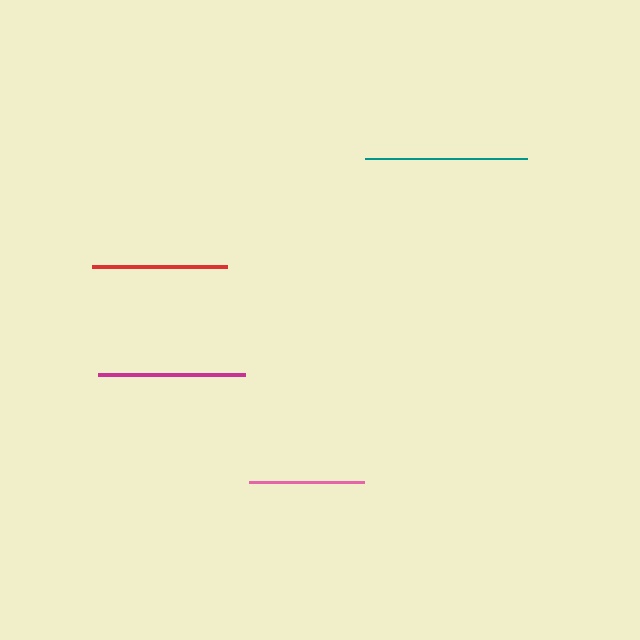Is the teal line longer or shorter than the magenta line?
The teal line is longer than the magenta line.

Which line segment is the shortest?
The pink line is the shortest at approximately 115 pixels.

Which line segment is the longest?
The teal line is the longest at approximately 162 pixels.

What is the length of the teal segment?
The teal segment is approximately 162 pixels long.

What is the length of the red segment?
The red segment is approximately 136 pixels long.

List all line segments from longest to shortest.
From longest to shortest: teal, magenta, red, pink.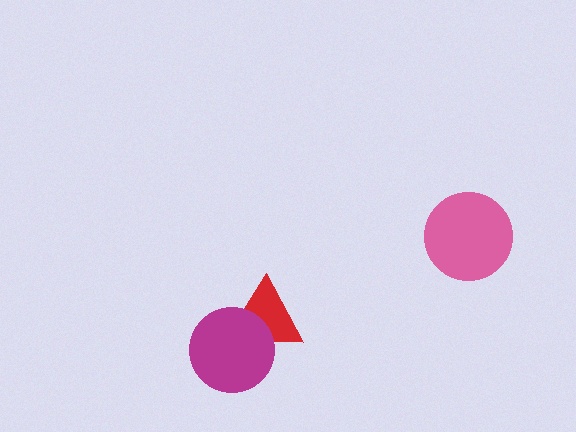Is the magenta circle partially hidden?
No, no other shape covers it.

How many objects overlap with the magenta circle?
1 object overlaps with the magenta circle.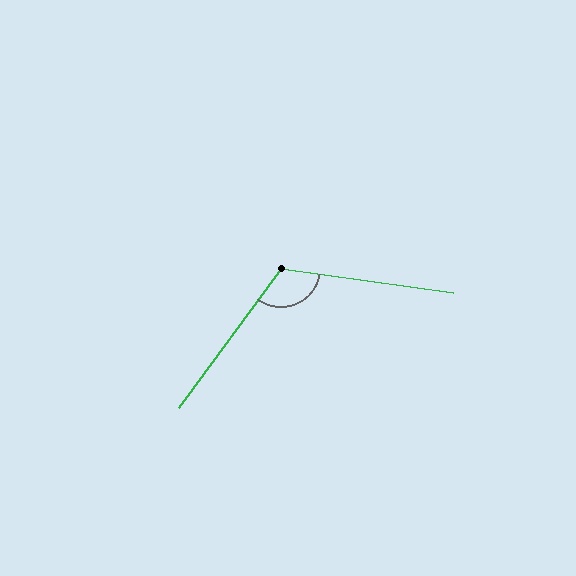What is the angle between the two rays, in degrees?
Approximately 118 degrees.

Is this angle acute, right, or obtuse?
It is obtuse.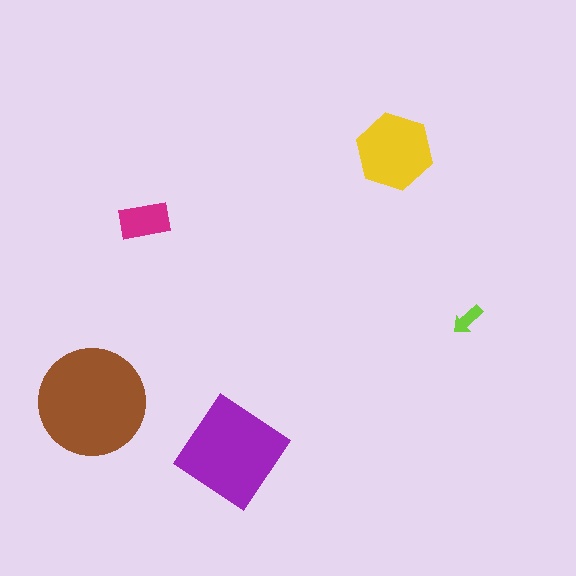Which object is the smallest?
The lime arrow.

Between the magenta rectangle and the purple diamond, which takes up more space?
The purple diamond.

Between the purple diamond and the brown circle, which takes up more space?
The brown circle.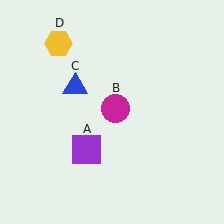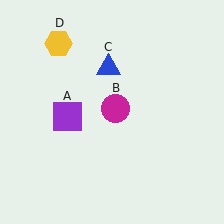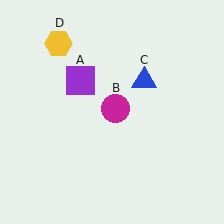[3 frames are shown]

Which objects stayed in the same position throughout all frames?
Magenta circle (object B) and yellow hexagon (object D) remained stationary.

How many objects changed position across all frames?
2 objects changed position: purple square (object A), blue triangle (object C).